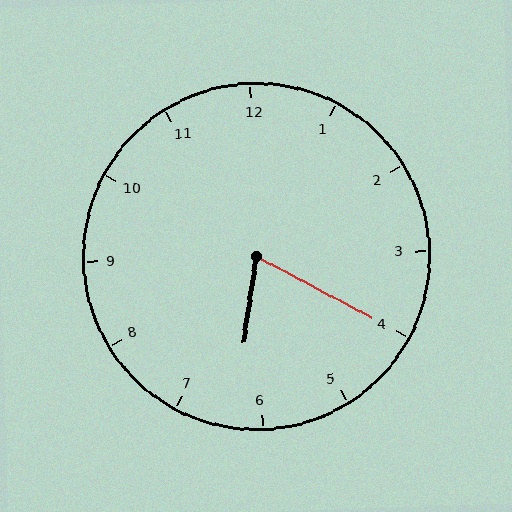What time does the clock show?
6:20.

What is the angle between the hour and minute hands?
Approximately 70 degrees.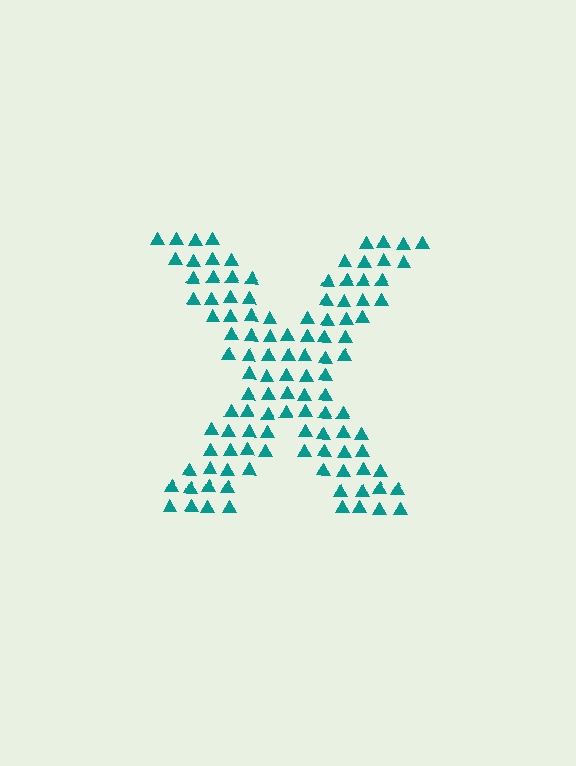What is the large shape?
The large shape is the letter X.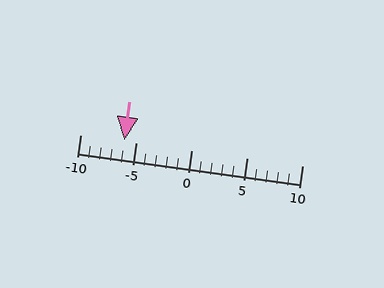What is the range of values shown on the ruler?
The ruler shows values from -10 to 10.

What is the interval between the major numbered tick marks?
The major tick marks are spaced 5 units apart.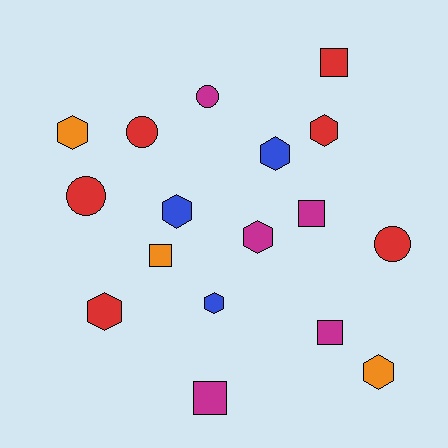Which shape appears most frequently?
Hexagon, with 8 objects.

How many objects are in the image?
There are 17 objects.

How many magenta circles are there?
There is 1 magenta circle.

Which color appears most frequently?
Red, with 6 objects.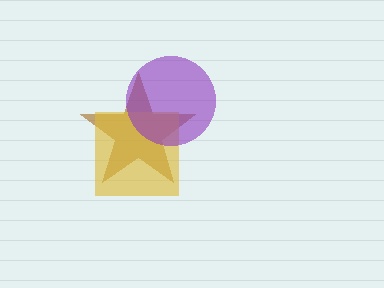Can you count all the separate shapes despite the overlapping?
Yes, there are 3 separate shapes.